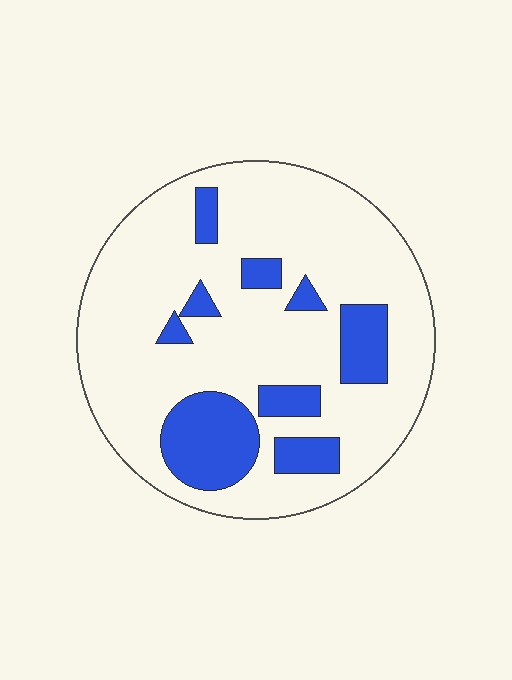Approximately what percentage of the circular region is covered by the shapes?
Approximately 20%.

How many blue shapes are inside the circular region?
9.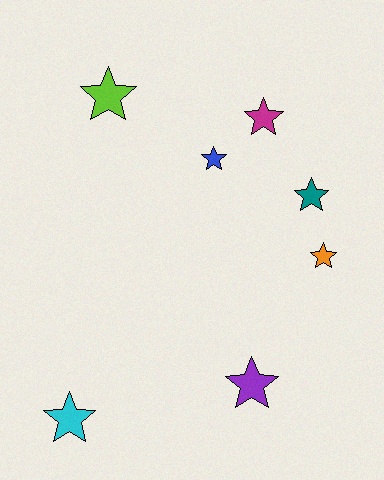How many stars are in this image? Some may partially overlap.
There are 7 stars.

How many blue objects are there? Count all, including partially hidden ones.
There is 1 blue object.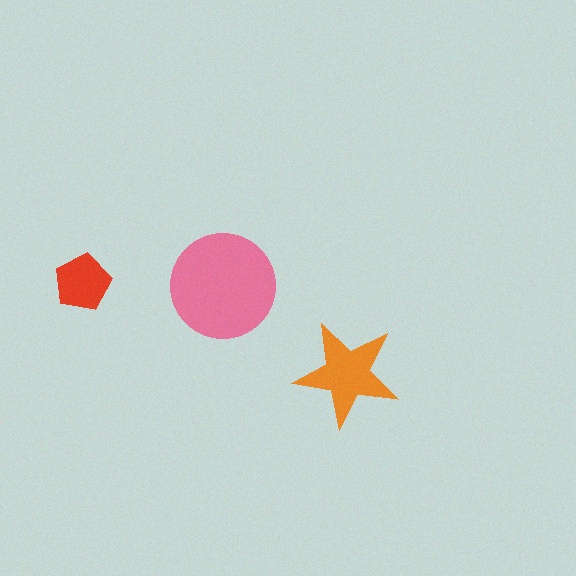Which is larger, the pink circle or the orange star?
The pink circle.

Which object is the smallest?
The red pentagon.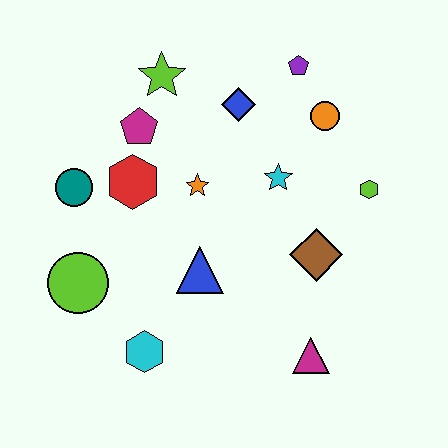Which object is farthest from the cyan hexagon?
The purple pentagon is farthest from the cyan hexagon.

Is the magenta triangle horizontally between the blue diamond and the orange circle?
Yes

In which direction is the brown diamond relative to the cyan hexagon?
The brown diamond is to the right of the cyan hexagon.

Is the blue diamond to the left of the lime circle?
No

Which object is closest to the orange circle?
The purple pentagon is closest to the orange circle.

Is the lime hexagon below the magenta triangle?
No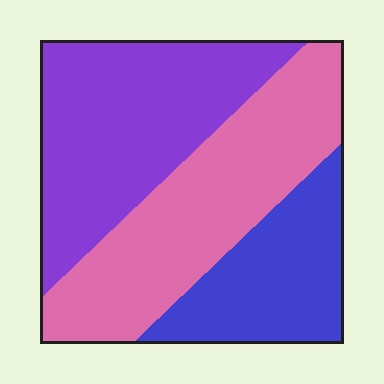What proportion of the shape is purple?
Purple takes up about three eighths (3/8) of the shape.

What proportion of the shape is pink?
Pink covers about 40% of the shape.